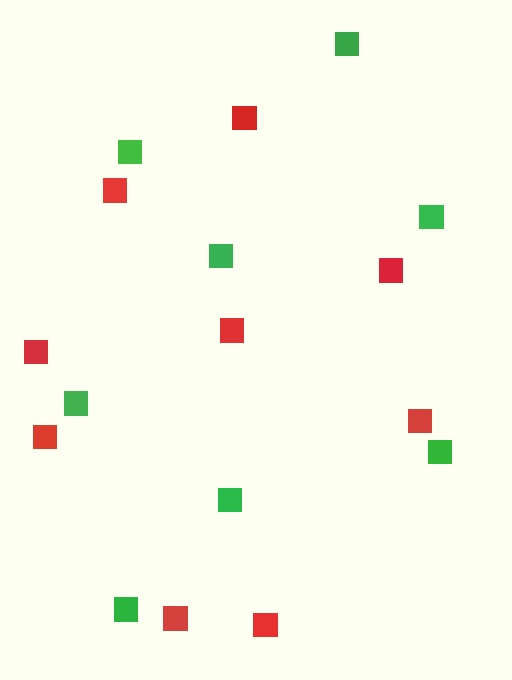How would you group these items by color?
There are 2 groups: one group of red squares (9) and one group of green squares (8).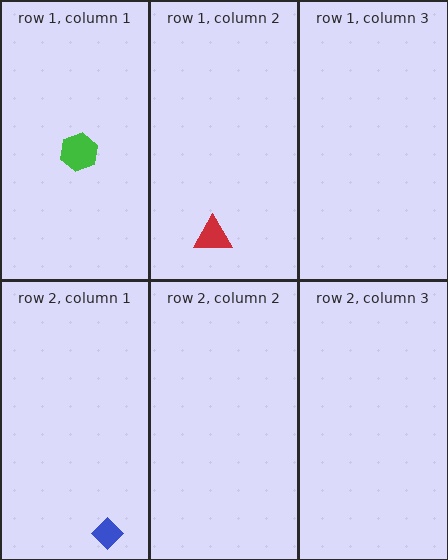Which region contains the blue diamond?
The row 2, column 1 region.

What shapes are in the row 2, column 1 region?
The blue diamond.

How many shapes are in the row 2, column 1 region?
1.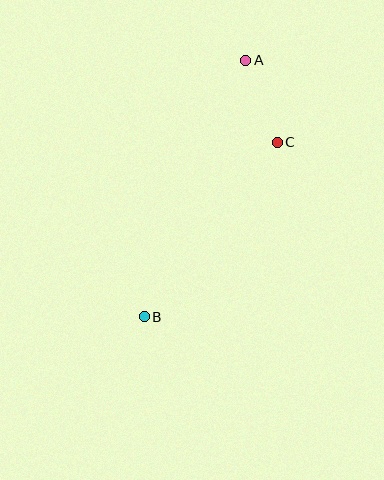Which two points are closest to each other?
Points A and C are closest to each other.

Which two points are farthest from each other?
Points A and B are farthest from each other.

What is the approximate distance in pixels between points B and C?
The distance between B and C is approximately 220 pixels.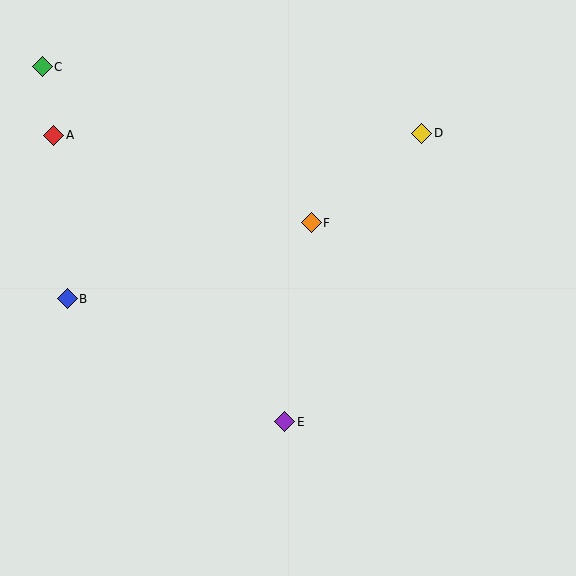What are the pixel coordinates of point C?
Point C is at (42, 67).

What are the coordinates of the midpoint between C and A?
The midpoint between C and A is at (48, 101).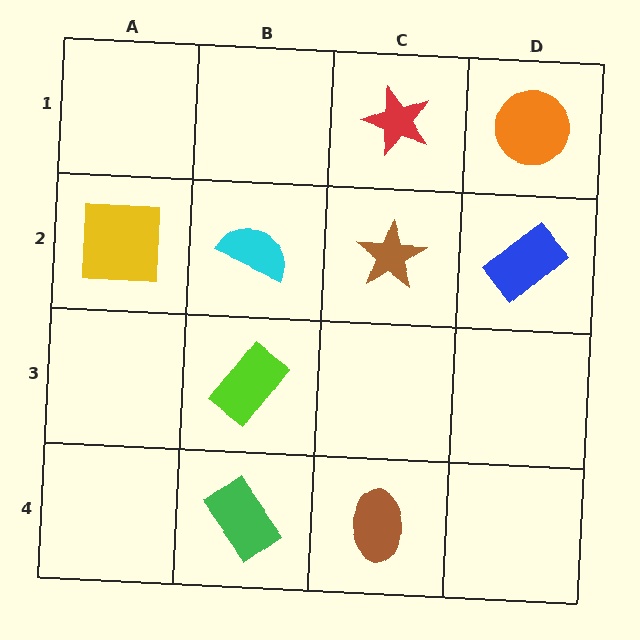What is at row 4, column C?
A brown ellipse.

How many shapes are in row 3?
1 shape.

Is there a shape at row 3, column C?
No, that cell is empty.